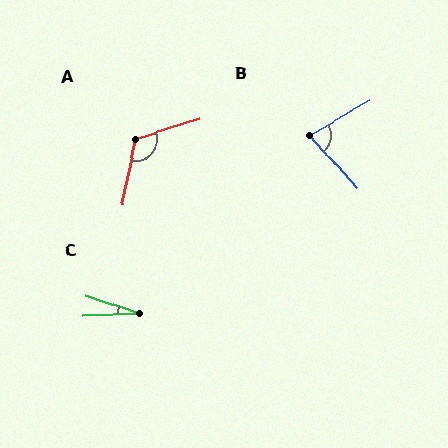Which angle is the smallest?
C, at approximately 21 degrees.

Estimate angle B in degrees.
Approximately 78 degrees.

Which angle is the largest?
A, at approximately 120 degrees.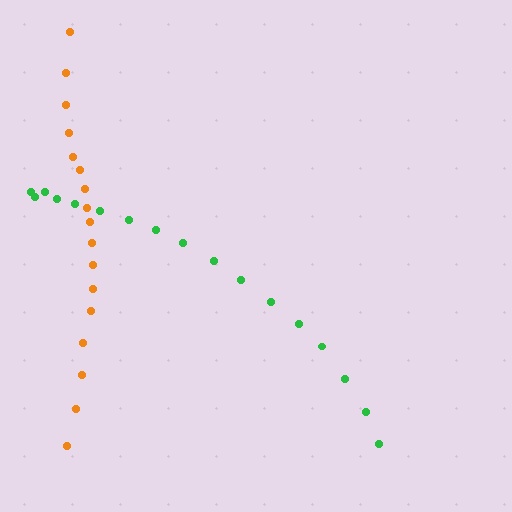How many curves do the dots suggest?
There are 2 distinct paths.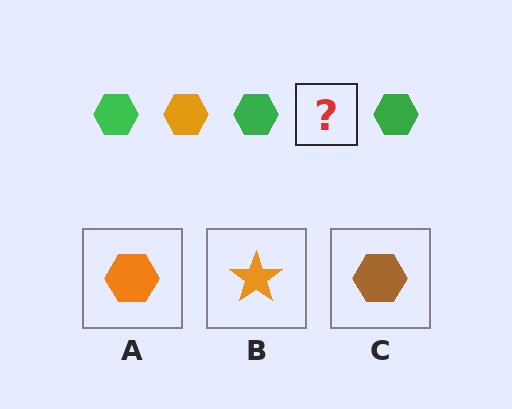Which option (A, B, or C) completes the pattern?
A.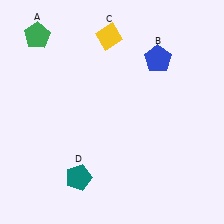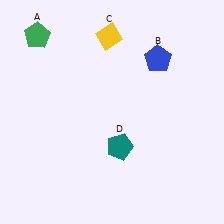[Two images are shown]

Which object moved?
The teal pentagon (D) moved right.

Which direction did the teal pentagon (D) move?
The teal pentagon (D) moved right.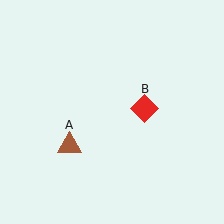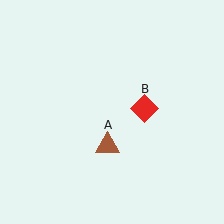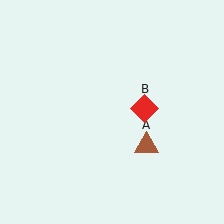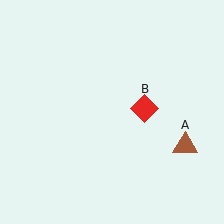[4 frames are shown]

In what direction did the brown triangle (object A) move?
The brown triangle (object A) moved right.